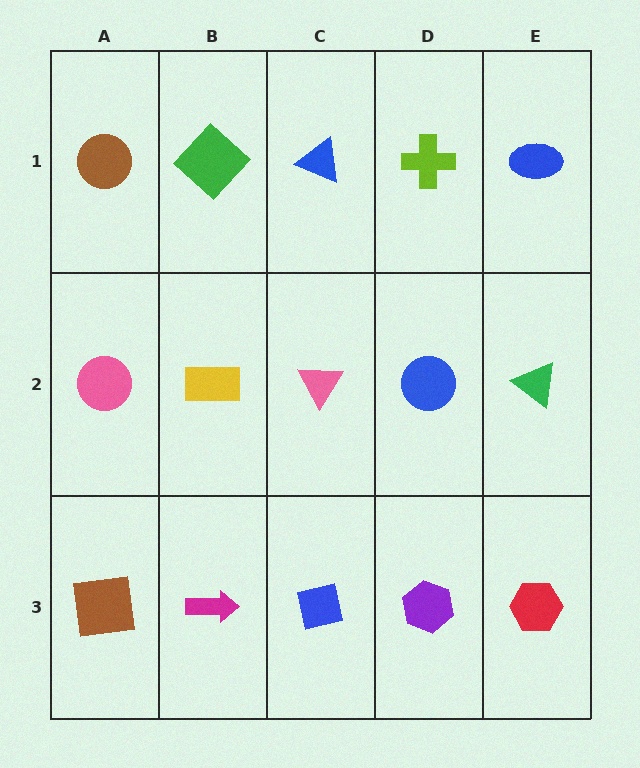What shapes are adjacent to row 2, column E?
A blue ellipse (row 1, column E), a red hexagon (row 3, column E), a blue circle (row 2, column D).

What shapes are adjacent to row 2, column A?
A brown circle (row 1, column A), a brown square (row 3, column A), a yellow rectangle (row 2, column B).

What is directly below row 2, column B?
A magenta arrow.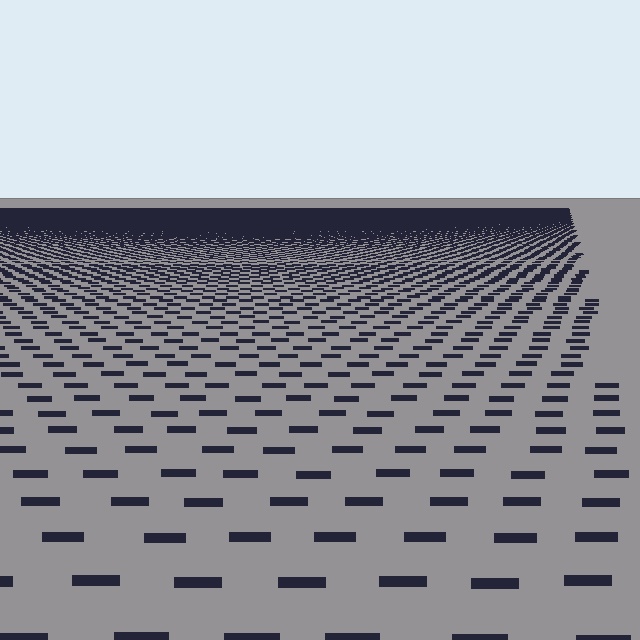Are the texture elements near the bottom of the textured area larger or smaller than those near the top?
Larger. Near the bottom, elements are closer to the viewer and appear at a bigger on-screen size.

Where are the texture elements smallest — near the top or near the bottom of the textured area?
Near the top.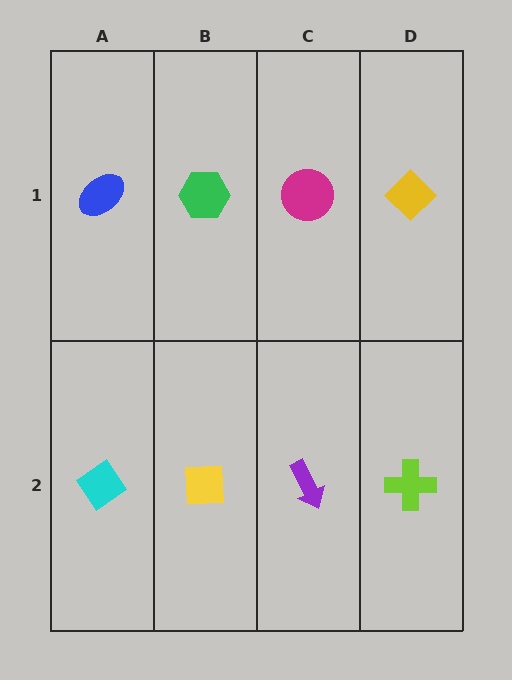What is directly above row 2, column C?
A magenta circle.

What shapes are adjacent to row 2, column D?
A yellow diamond (row 1, column D), a purple arrow (row 2, column C).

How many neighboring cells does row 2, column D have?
2.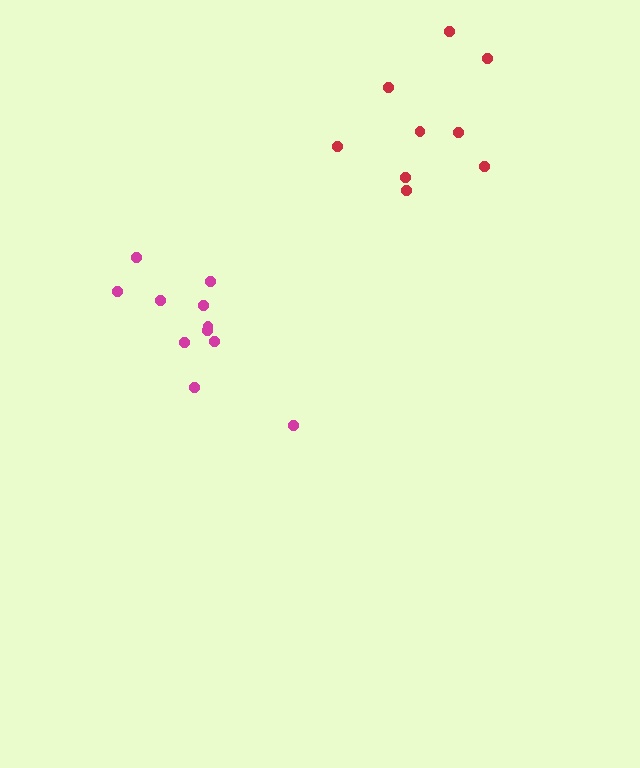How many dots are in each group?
Group 1: 11 dots, Group 2: 9 dots (20 total).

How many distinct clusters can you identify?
There are 2 distinct clusters.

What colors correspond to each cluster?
The clusters are colored: magenta, red.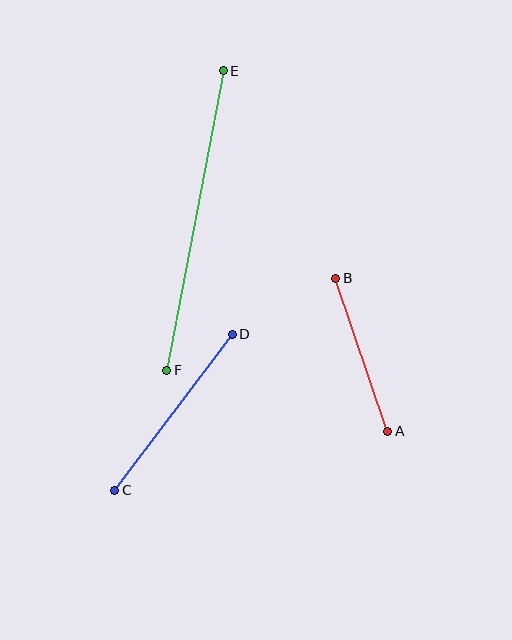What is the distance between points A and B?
The distance is approximately 161 pixels.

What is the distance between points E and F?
The distance is approximately 305 pixels.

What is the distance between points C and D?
The distance is approximately 195 pixels.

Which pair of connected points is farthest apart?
Points E and F are farthest apart.